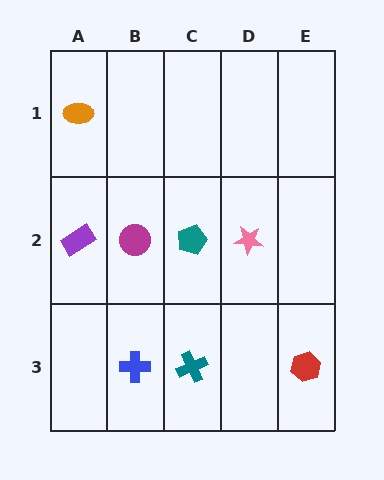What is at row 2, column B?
A magenta circle.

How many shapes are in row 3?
3 shapes.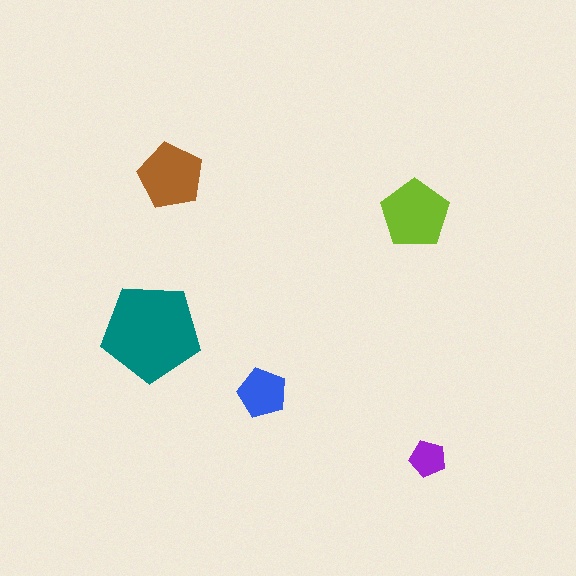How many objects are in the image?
There are 5 objects in the image.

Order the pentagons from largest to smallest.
the teal one, the lime one, the brown one, the blue one, the purple one.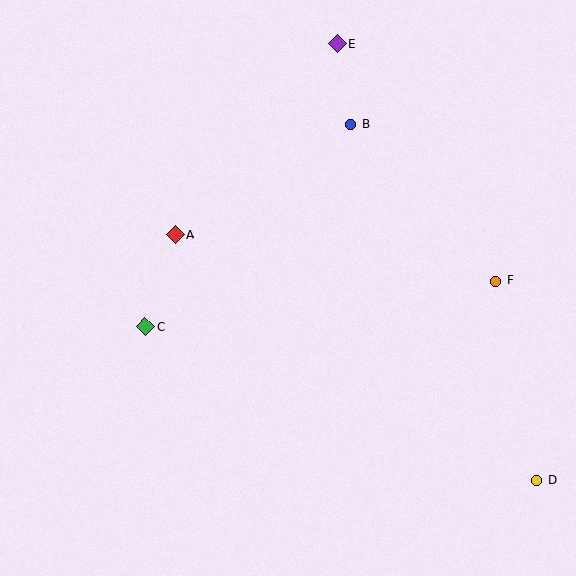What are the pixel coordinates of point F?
Point F is at (496, 281).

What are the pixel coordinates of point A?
Point A is at (175, 234).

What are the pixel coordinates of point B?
Point B is at (351, 124).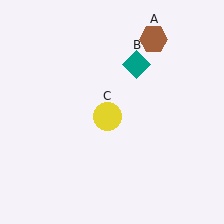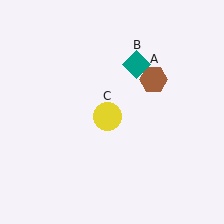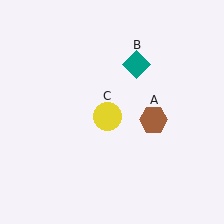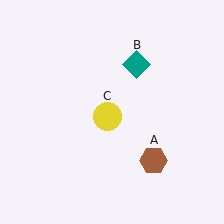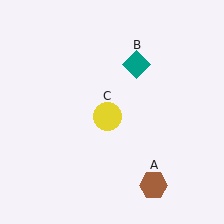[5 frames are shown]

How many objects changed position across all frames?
1 object changed position: brown hexagon (object A).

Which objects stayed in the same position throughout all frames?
Teal diamond (object B) and yellow circle (object C) remained stationary.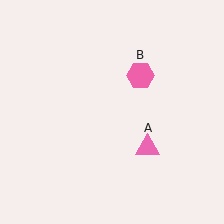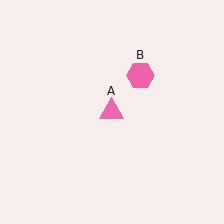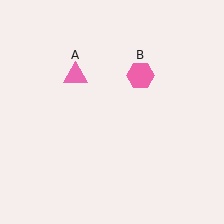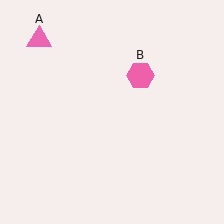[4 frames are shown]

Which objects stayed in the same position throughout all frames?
Pink hexagon (object B) remained stationary.